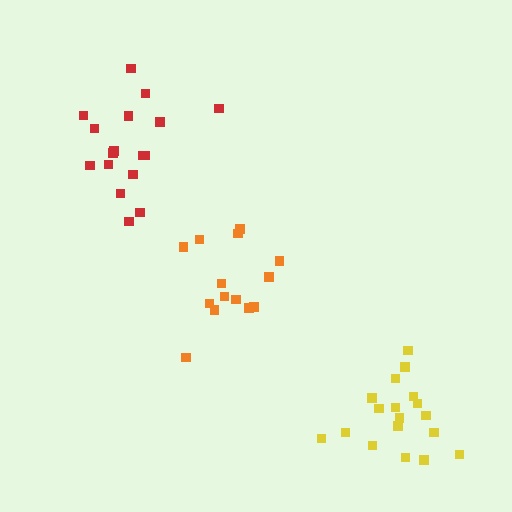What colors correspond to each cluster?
The clusters are colored: orange, red, yellow.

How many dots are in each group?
Group 1: 14 dots, Group 2: 17 dots, Group 3: 18 dots (49 total).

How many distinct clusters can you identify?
There are 3 distinct clusters.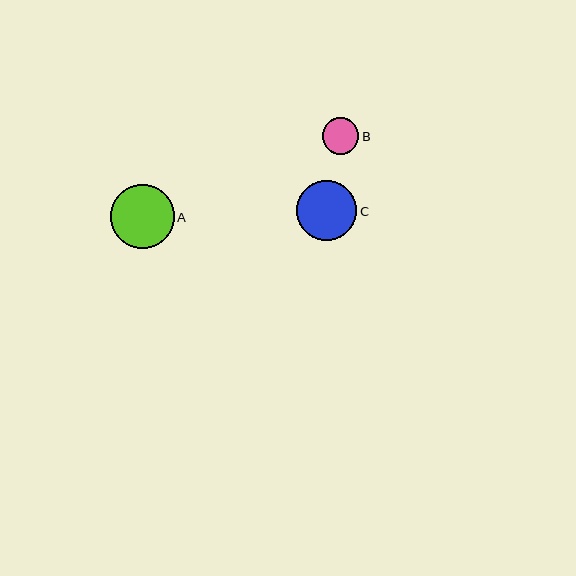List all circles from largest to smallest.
From largest to smallest: A, C, B.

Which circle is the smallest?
Circle B is the smallest with a size of approximately 37 pixels.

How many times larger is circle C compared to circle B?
Circle C is approximately 1.6 times the size of circle B.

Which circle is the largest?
Circle A is the largest with a size of approximately 64 pixels.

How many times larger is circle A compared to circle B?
Circle A is approximately 1.7 times the size of circle B.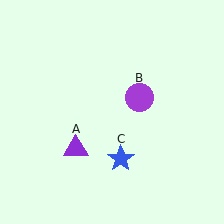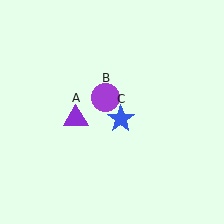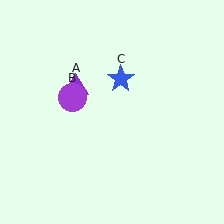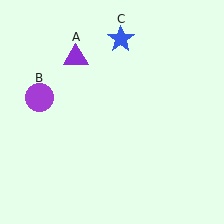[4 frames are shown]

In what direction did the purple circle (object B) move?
The purple circle (object B) moved left.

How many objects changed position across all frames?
3 objects changed position: purple triangle (object A), purple circle (object B), blue star (object C).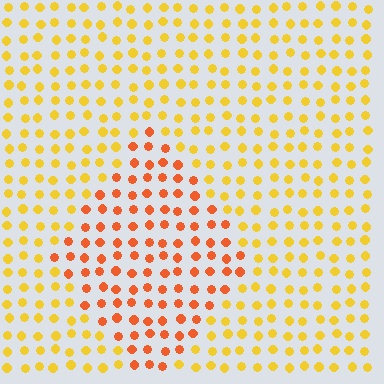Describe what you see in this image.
The image is filled with small yellow elements in a uniform arrangement. A diamond-shaped region is visible where the elements are tinted to a slightly different hue, forming a subtle color boundary.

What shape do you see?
I see a diamond.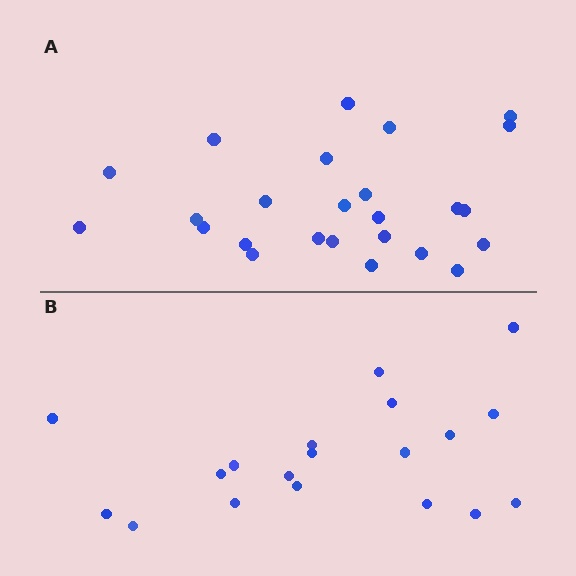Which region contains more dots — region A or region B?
Region A (the top region) has more dots.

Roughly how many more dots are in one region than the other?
Region A has about 6 more dots than region B.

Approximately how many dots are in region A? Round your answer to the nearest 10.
About 20 dots. (The exact count is 25, which rounds to 20.)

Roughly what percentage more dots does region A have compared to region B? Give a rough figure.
About 30% more.